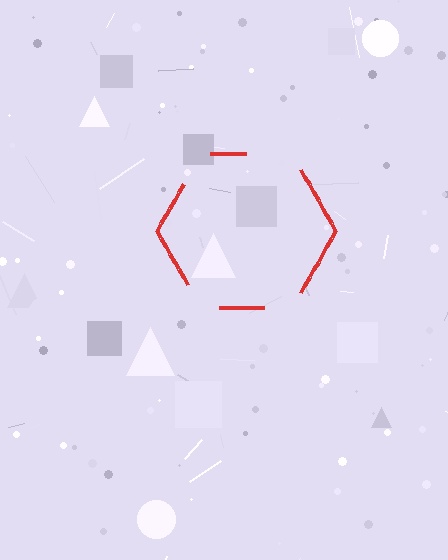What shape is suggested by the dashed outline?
The dashed outline suggests a hexagon.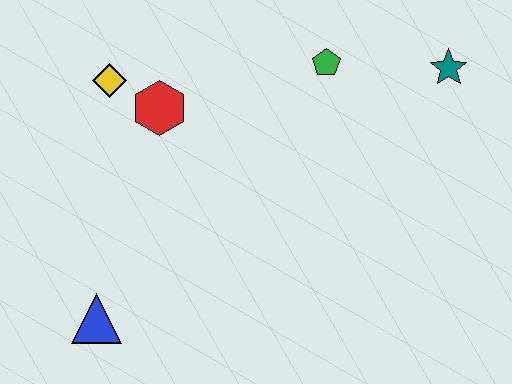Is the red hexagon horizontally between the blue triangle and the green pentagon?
Yes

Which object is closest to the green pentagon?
The teal star is closest to the green pentagon.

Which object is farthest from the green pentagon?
The blue triangle is farthest from the green pentagon.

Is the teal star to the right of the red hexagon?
Yes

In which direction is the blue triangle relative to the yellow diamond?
The blue triangle is below the yellow diamond.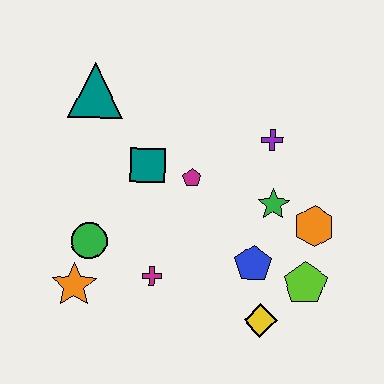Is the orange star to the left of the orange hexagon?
Yes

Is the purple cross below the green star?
No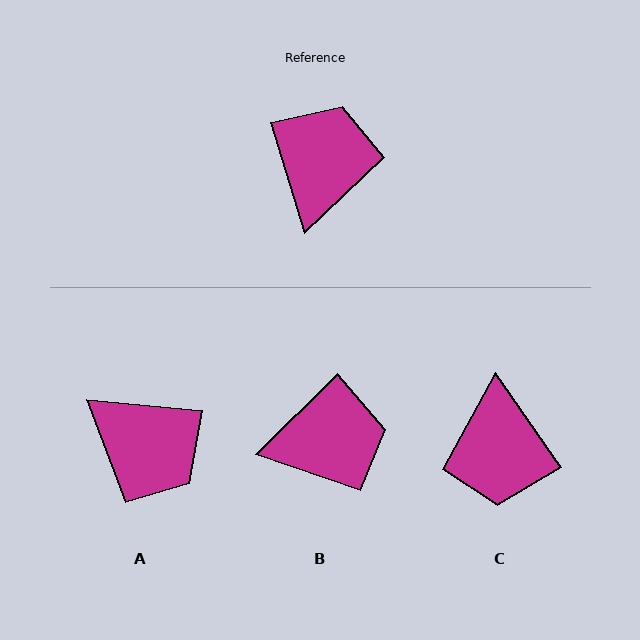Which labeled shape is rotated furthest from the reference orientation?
C, about 162 degrees away.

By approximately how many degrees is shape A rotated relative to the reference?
Approximately 113 degrees clockwise.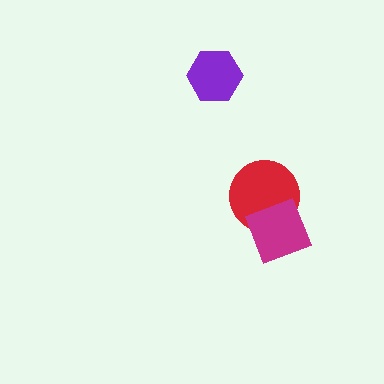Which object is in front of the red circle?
The magenta diamond is in front of the red circle.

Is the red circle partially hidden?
Yes, it is partially covered by another shape.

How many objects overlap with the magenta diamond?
1 object overlaps with the magenta diamond.